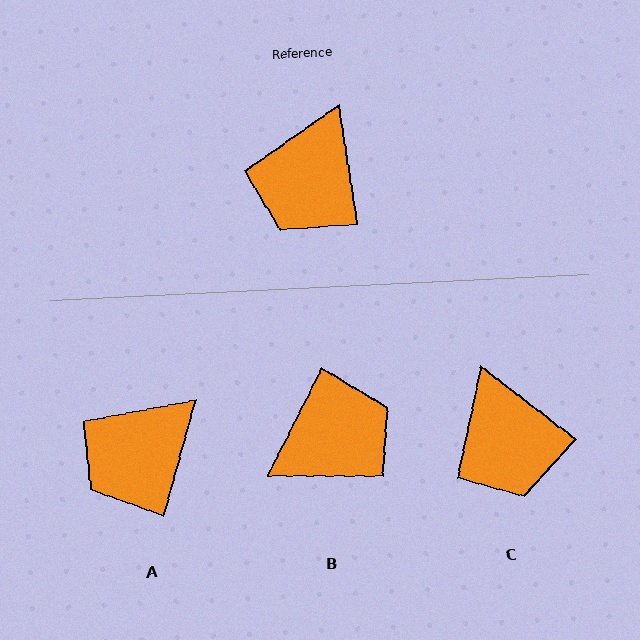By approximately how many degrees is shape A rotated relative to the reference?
Approximately 25 degrees clockwise.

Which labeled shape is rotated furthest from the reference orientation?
B, about 145 degrees away.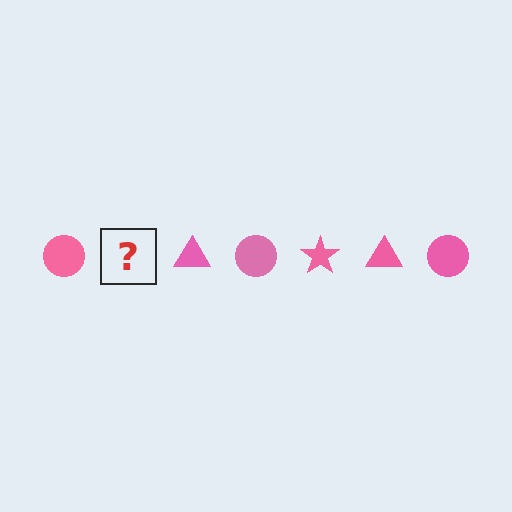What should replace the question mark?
The question mark should be replaced with a pink star.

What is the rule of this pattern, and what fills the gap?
The rule is that the pattern cycles through circle, star, triangle shapes in pink. The gap should be filled with a pink star.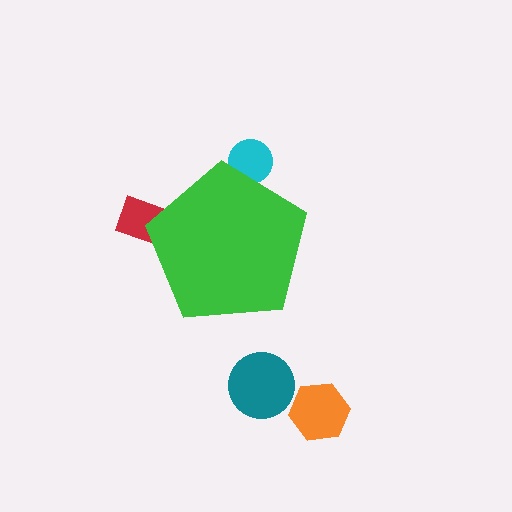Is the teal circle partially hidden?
No, the teal circle is fully visible.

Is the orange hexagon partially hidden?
No, the orange hexagon is fully visible.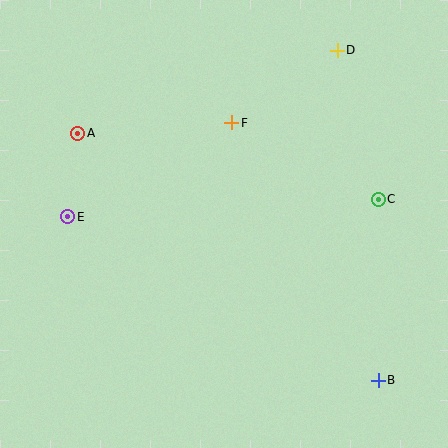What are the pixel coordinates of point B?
Point B is at (378, 380).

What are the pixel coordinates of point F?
Point F is at (232, 123).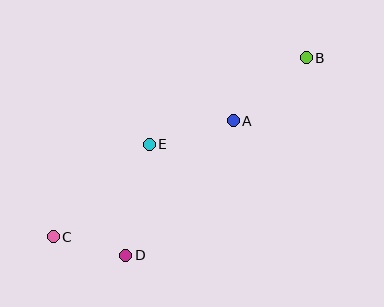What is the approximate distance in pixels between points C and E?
The distance between C and E is approximately 133 pixels.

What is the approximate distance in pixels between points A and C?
The distance between A and C is approximately 214 pixels.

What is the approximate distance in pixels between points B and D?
The distance between B and D is approximately 267 pixels.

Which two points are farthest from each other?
Points B and C are farthest from each other.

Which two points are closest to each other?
Points C and D are closest to each other.